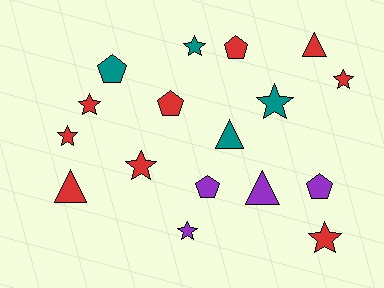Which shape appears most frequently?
Star, with 8 objects.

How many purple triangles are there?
There is 1 purple triangle.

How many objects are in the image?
There are 17 objects.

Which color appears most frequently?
Red, with 9 objects.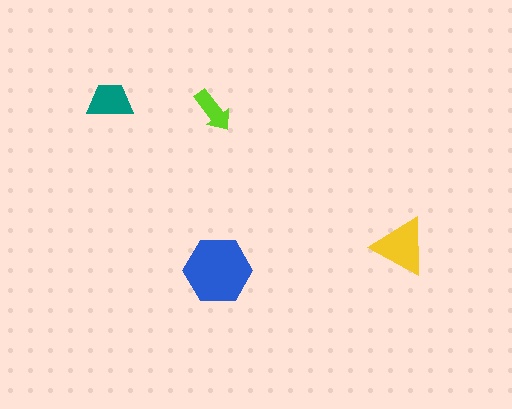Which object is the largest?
The blue hexagon.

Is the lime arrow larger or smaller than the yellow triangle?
Smaller.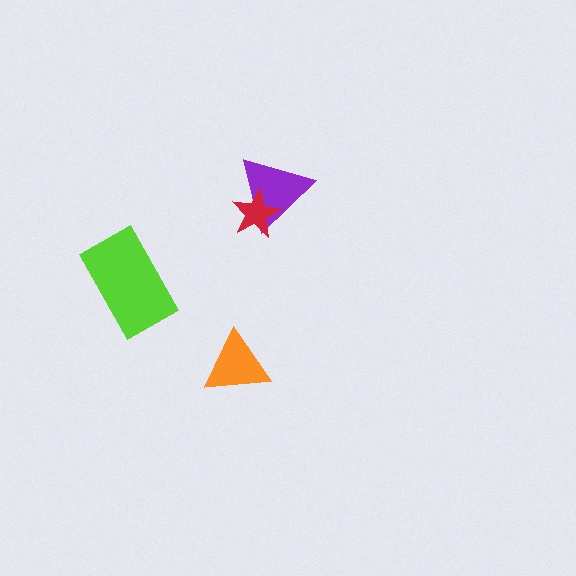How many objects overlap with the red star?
1 object overlaps with the red star.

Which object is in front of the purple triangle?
The red star is in front of the purple triangle.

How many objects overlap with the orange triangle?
0 objects overlap with the orange triangle.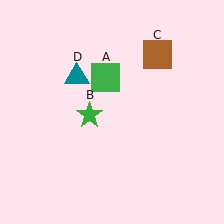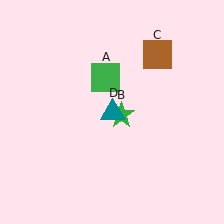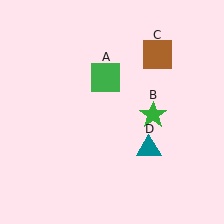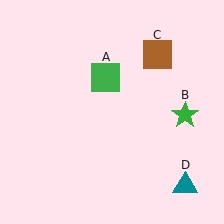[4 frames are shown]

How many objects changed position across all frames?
2 objects changed position: green star (object B), teal triangle (object D).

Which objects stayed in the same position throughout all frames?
Green square (object A) and brown square (object C) remained stationary.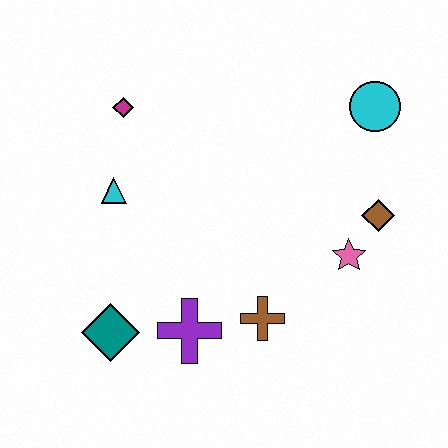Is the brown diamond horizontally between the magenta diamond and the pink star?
No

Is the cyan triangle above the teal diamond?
Yes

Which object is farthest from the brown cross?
The magenta diamond is farthest from the brown cross.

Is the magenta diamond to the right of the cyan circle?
No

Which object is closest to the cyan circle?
The brown diamond is closest to the cyan circle.